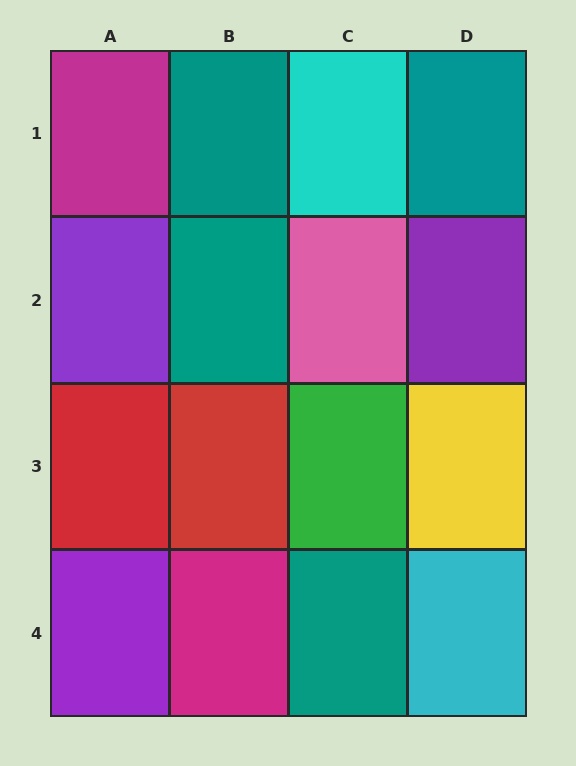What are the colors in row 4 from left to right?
Purple, magenta, teal, cyan.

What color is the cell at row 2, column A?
Purple.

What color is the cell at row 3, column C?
Green.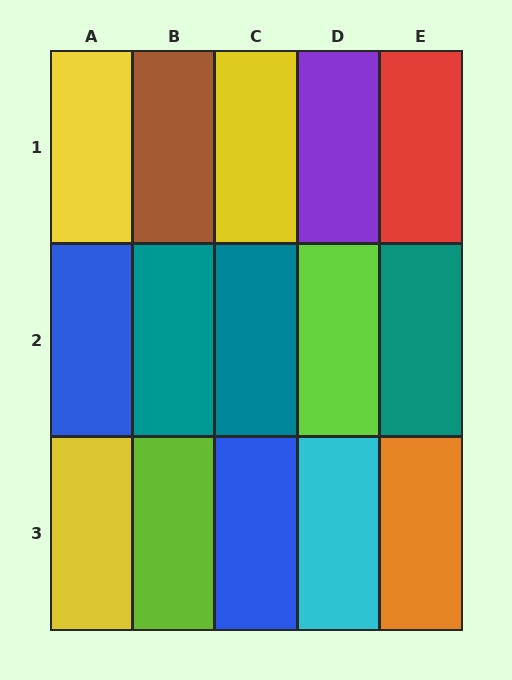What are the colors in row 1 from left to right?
Yellow, brown, yellow, purple, red.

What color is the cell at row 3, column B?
Lime.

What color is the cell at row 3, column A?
Yellow.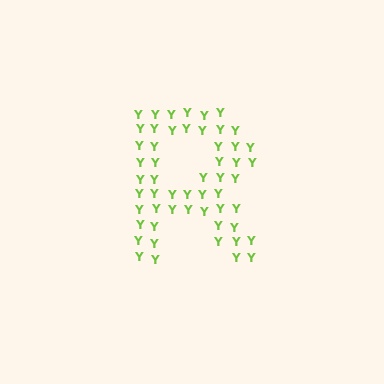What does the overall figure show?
The overall figure shows the letter R.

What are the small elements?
The small elements are letter Y's.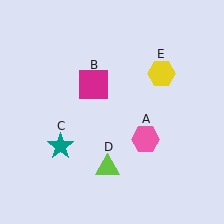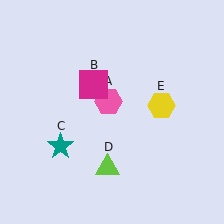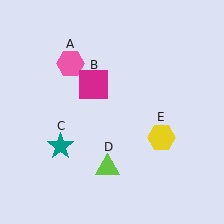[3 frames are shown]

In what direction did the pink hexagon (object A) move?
The pink hexagon (object A) moved up and to the left.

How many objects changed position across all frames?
2 objects changed position: pink hexagon (object A), yellow hexagon (object E).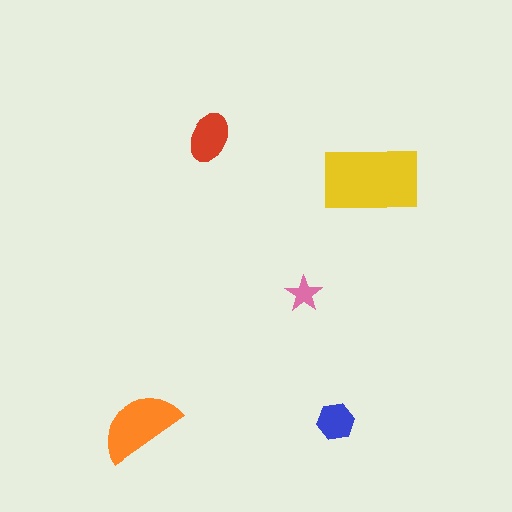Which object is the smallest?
The pink star.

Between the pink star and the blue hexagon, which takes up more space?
The blue hexagon.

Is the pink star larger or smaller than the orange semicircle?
Smaller.